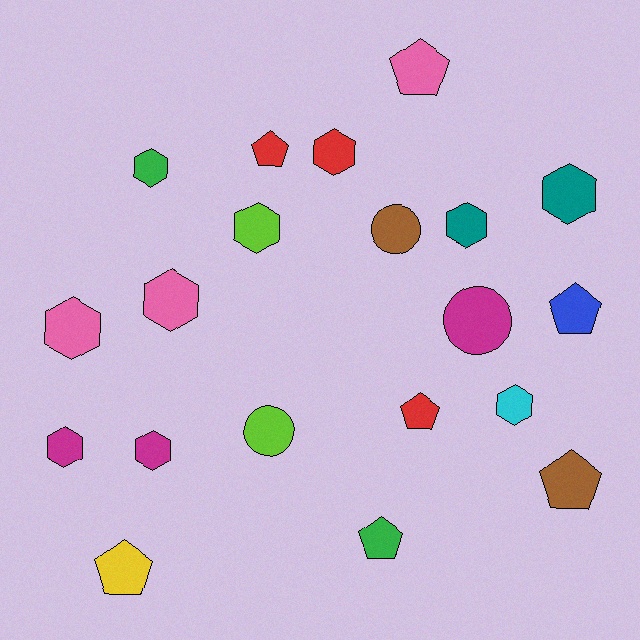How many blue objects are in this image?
There is 1 blue object.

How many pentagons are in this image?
There are 7 pentagons.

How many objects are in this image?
There are 20 objects.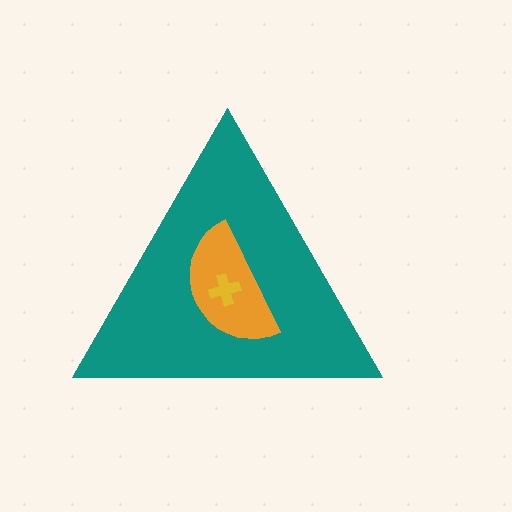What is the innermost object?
The yellow cross.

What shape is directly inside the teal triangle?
The orange semicircle.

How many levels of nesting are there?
3.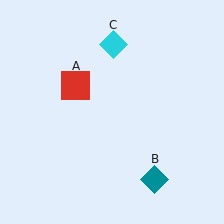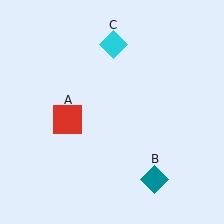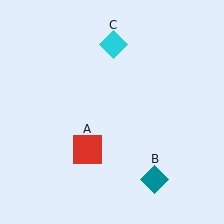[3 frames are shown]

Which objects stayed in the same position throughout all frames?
Teal diamond (object B) and cyan diamond (object C) remained stationary.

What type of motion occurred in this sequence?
The red square (object A) rotated counterclockwise around the center of the scene.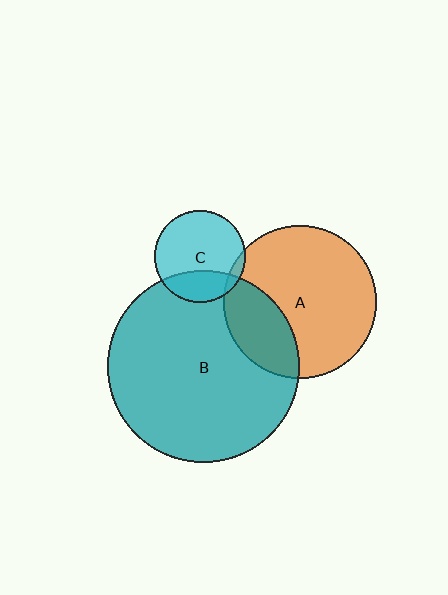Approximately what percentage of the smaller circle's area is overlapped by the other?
Approximately 25%.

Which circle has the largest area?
Circle B (teal).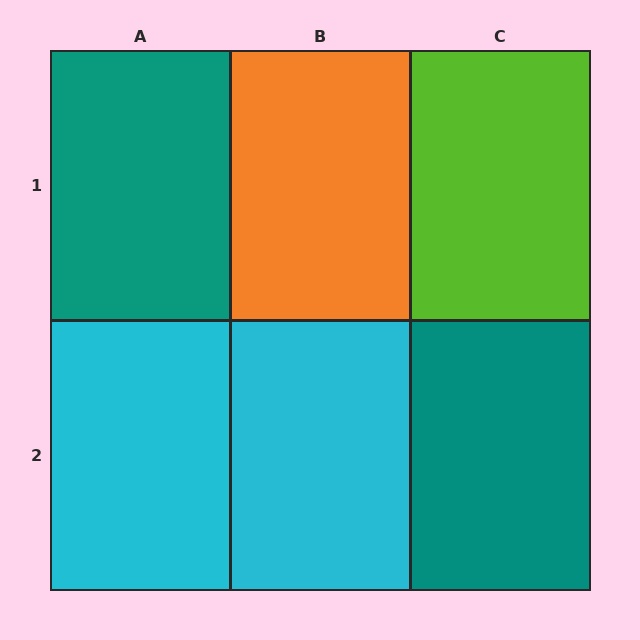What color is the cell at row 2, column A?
Cyan.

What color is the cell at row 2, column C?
Teal.